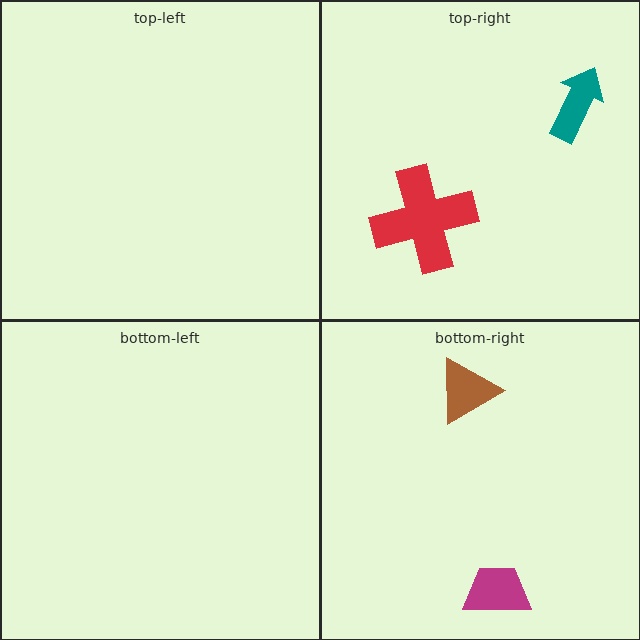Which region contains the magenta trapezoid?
The bottom-right region.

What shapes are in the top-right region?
The red cross, the teal arrow.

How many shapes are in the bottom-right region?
2.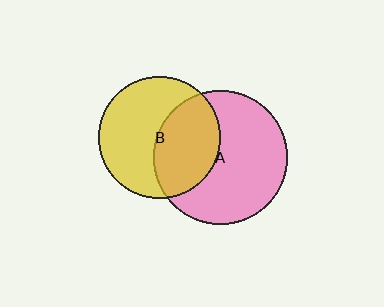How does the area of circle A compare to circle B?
Approximately 1.2 times.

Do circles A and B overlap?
Yes.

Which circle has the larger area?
Circle A (pink).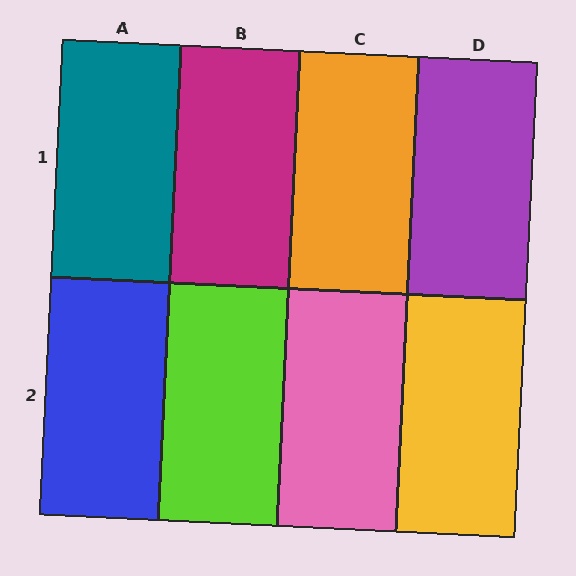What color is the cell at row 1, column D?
Purple.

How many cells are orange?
1 cell is orange.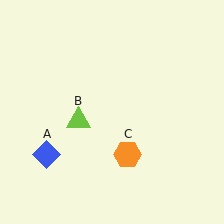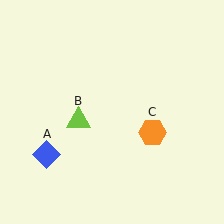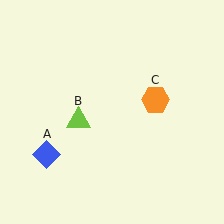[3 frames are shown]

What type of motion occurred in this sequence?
The orange hexagon (object C) rotated counterclockwise around the center of the scene.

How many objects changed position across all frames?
1 object changed position: orange hexagon (object C).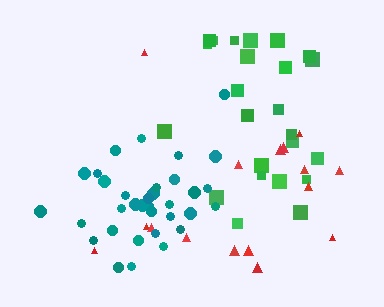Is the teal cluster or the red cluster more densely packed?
Teal.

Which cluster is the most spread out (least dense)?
Red.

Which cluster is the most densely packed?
Teal.